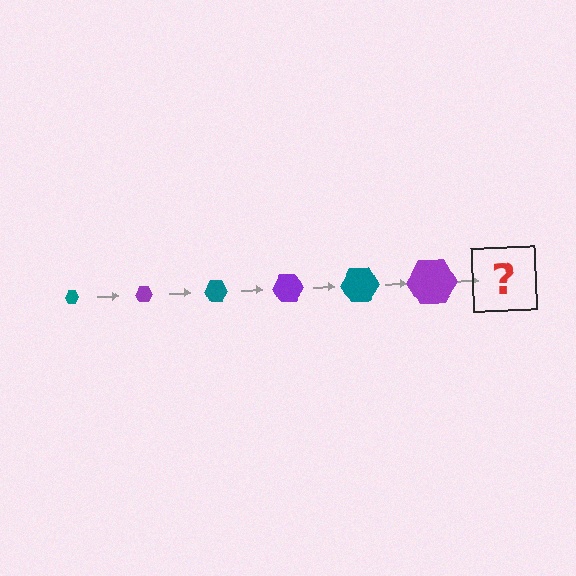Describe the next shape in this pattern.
It should be a teal hexagon, larger than the previous one.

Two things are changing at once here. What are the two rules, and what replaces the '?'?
The two rules are that the hexagon grows larger each step and the color cycles through teal and purple. The '?' should be a teal hexagon, larger than the previous one.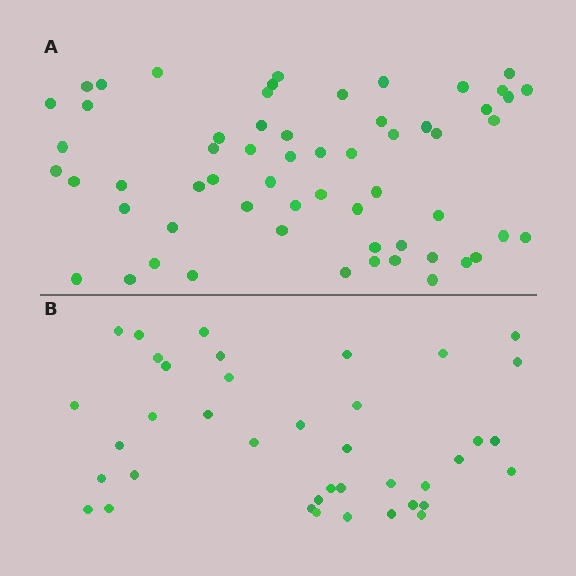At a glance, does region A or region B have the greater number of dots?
Region A (the top region) has more dots.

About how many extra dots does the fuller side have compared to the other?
Region A has approximately 20 more dots than region B.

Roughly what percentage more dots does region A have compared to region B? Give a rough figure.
About 55% more.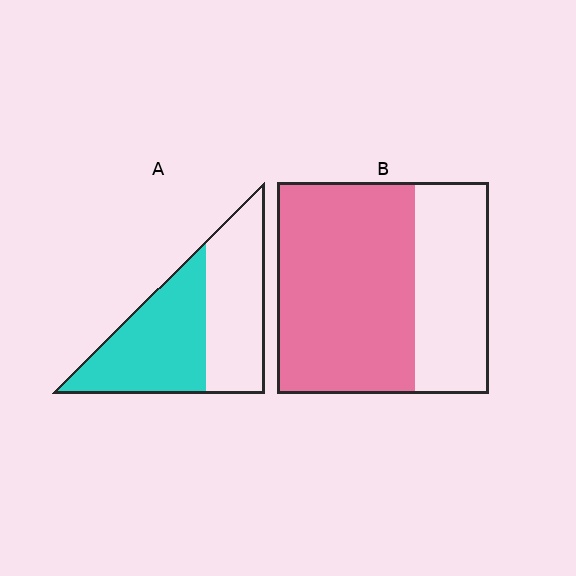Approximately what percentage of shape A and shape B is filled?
A is approximately 50% and B is approximately 65%.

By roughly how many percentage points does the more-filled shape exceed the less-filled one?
By roughly 15 percentage points (B over A).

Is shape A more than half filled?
Roughly half.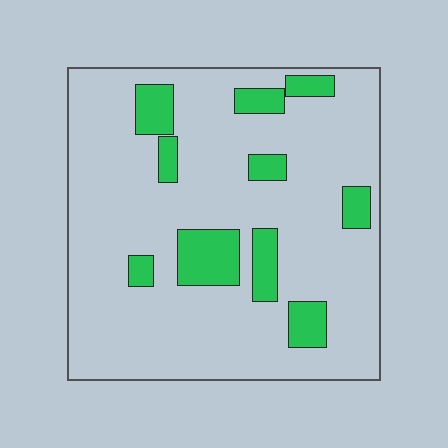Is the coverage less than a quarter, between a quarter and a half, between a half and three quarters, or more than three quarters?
Less than a quarter.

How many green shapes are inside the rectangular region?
10.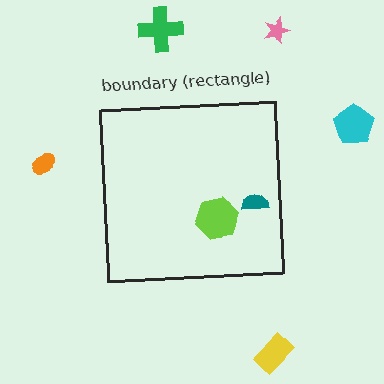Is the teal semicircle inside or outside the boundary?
Inside.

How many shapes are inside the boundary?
2 inside, 5 outside.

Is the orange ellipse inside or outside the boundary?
Outside.